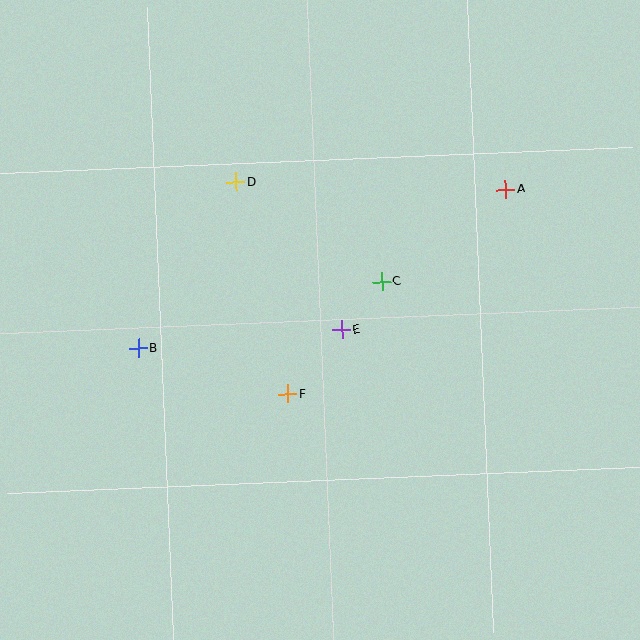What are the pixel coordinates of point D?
Point D is at (236, 182).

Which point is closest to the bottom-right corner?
Point F is closest to the bottom-right corner.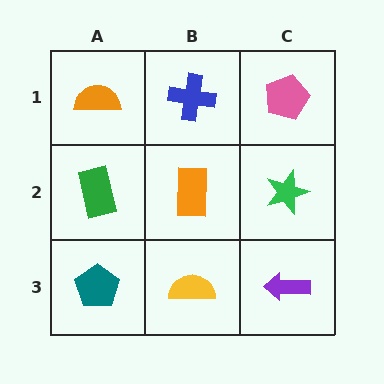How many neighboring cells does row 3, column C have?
2.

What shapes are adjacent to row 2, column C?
A pink pentagon (row 1, column C), a purple arrow (row 3, column C), an orange rectangle (row 2, column B).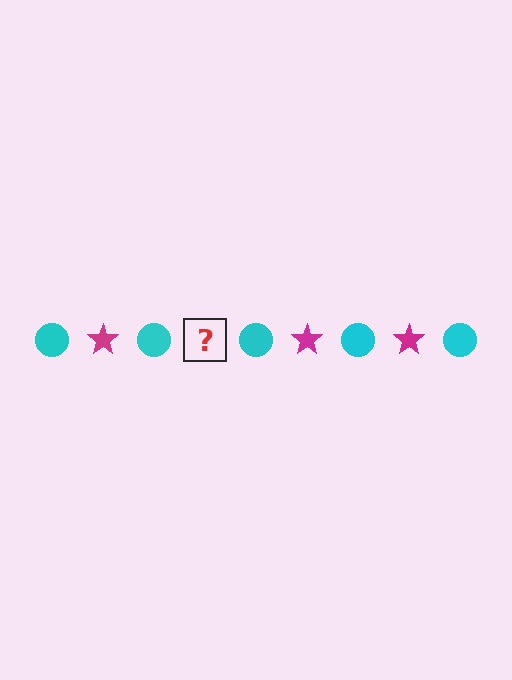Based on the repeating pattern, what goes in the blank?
The blank should be a magenta star.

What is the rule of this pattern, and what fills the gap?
The rule is that the pattern alternates between cyan circle and magenta star. The gap should be filled with a magenta star.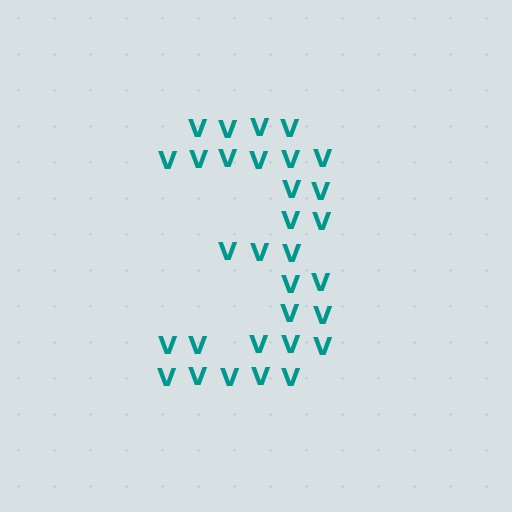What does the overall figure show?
The overall figure shows the digit 3.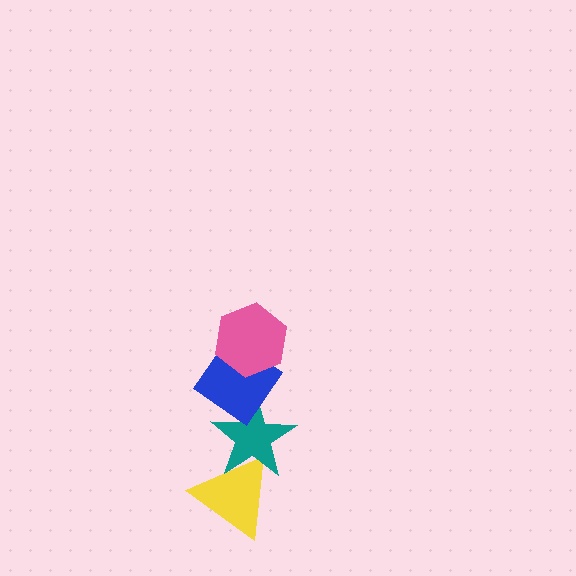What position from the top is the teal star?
The teal star is 3rd from the top.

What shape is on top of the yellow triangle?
The teal star is on top of the yellow triangle.